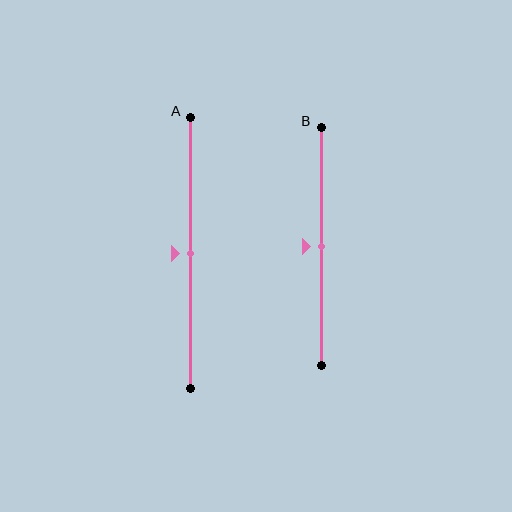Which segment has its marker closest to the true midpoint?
Segment A has its marker closest to the true midpoint.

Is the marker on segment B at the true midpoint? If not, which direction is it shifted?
Yes, the marker on segment B is at the true midpoint.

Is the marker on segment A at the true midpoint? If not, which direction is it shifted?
Yes, the marker on segment A is at the true midpoint.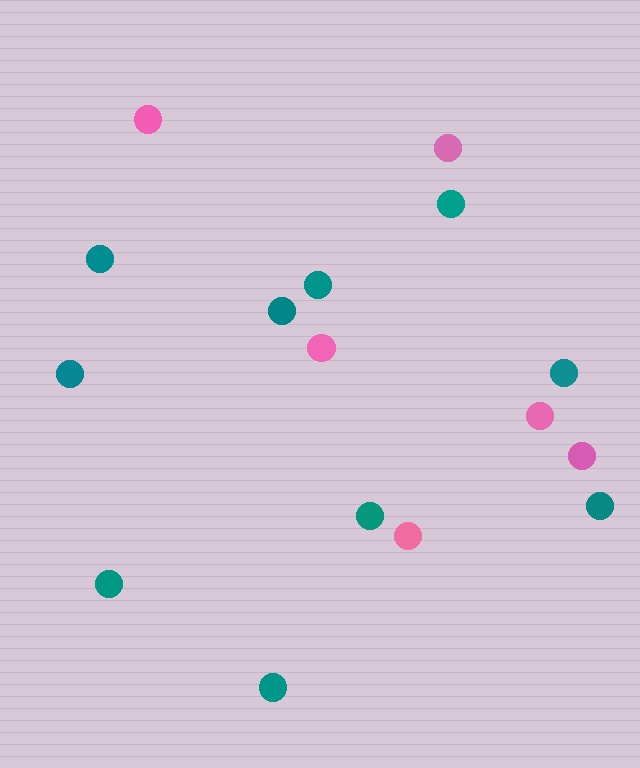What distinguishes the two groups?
There are 2 groups: one group of pink circles (6) and one group of teal circles (10).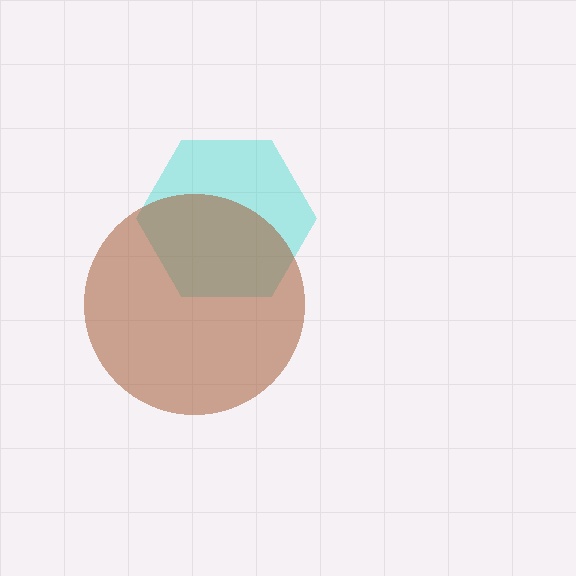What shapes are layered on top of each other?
The layered shapes are: a cyan hexagon, a brown circle.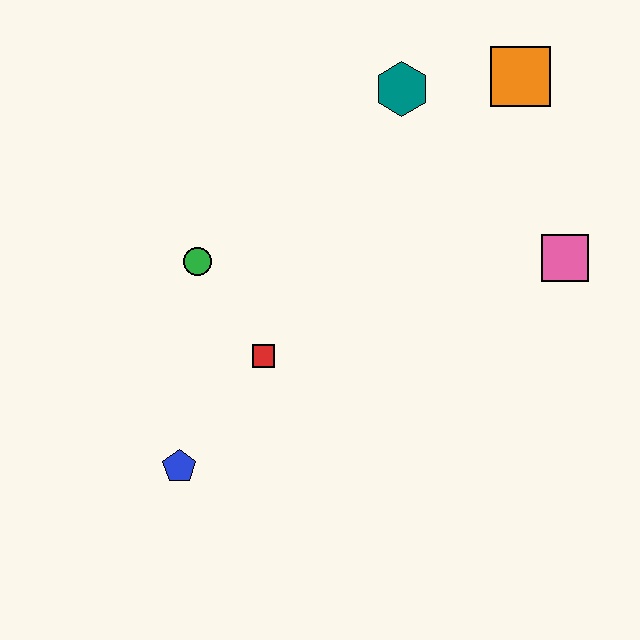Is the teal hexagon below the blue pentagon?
No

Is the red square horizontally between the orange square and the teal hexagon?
No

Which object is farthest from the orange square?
The blue pentagon is farthest from the orange square.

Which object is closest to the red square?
The green circle is closest to the red square.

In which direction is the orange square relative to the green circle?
The orange square is to the right of the green circle.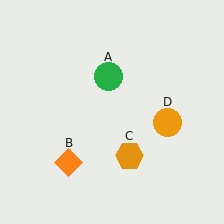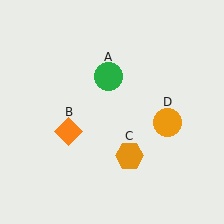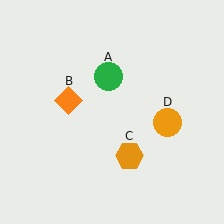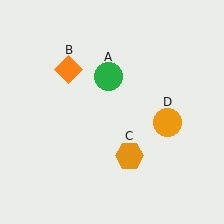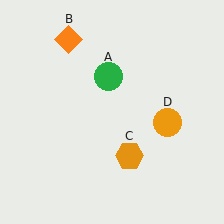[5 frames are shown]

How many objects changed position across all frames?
1 object changed position: orange diamond (object B).